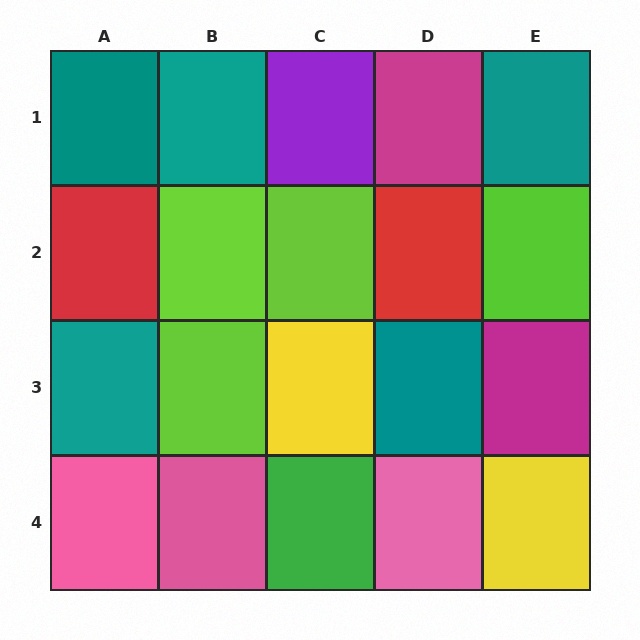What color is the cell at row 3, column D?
Teal.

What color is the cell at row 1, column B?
Teal.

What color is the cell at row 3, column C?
Yellow.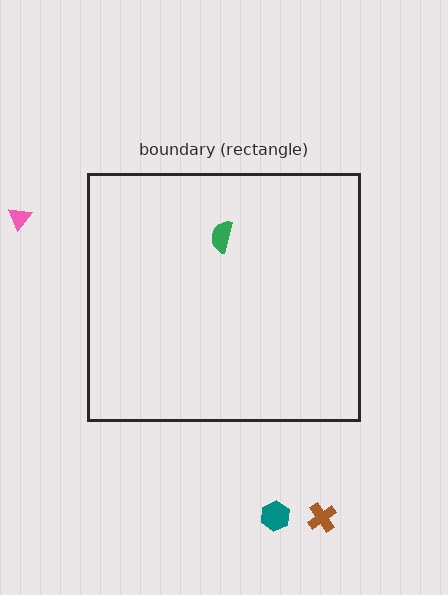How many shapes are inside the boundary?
1 inside, 3 outside.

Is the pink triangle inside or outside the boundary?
Outside.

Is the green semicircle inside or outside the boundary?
Inside.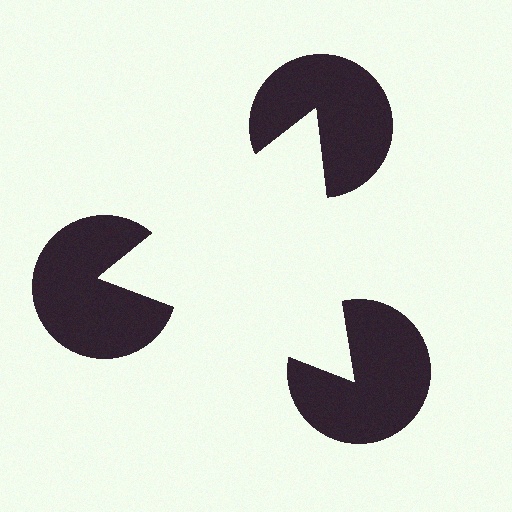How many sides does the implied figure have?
3 sides.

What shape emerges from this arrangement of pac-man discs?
An illusory triangle — its edges are inferred from the aligned wedge cuts in the pac-man discs, not physically drawn.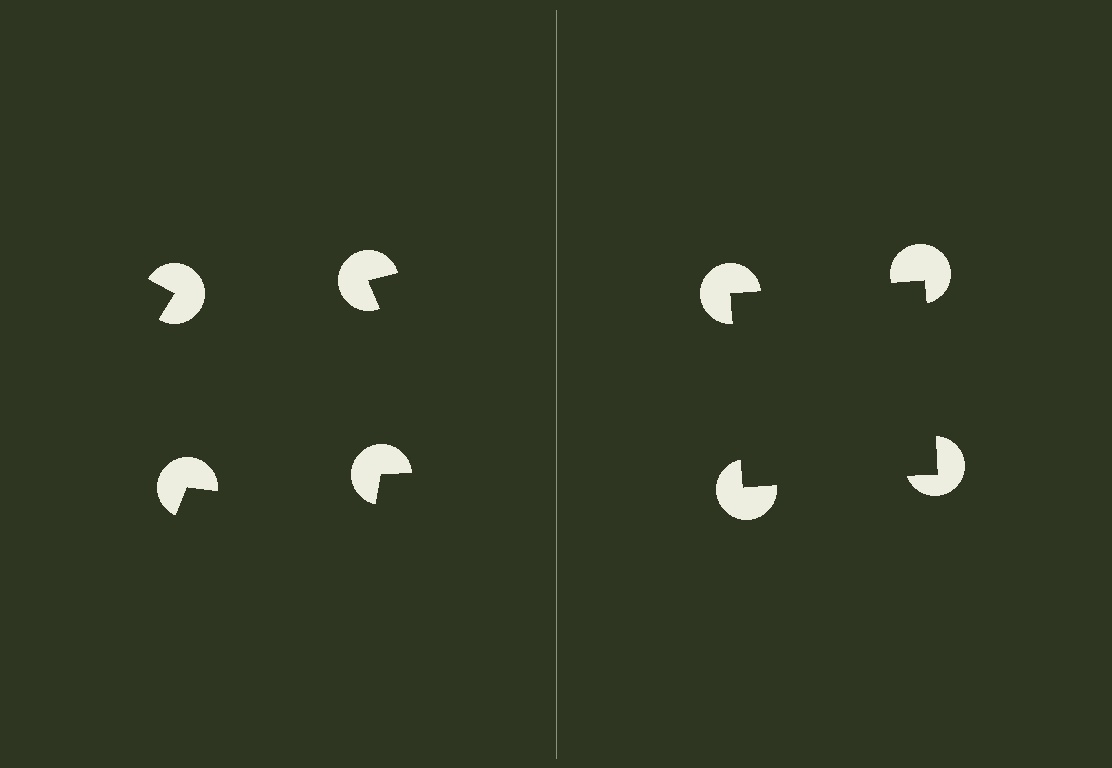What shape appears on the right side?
An illusory square.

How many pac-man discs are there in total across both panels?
8 — 4 on each side.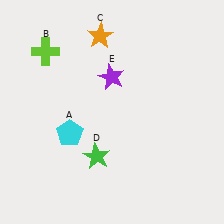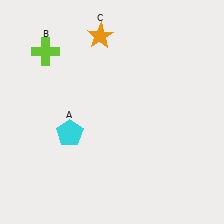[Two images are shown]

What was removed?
The green star (D), the purple star (E) were removed in Image 2.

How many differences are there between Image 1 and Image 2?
There are 2 differences between the two images.